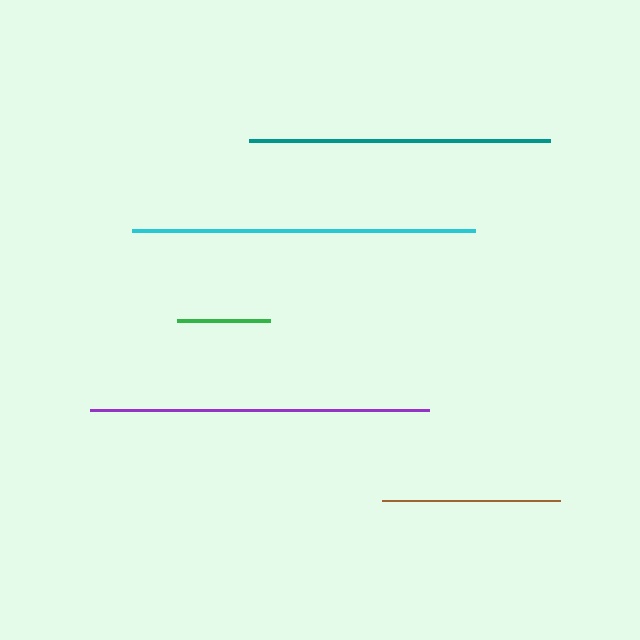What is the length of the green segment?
The green segment is approximately 93 pixels long.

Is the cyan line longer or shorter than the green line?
The cyan line is longer than the green line.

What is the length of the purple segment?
The purple segment is approximately 338 pixels long.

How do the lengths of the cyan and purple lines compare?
The cyan and purple lines are approximately the same length.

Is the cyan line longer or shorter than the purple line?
The cyan line is longer than the purple line.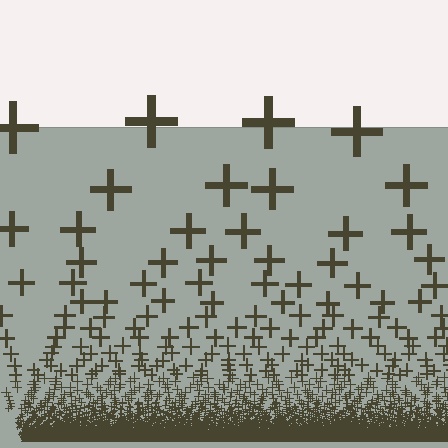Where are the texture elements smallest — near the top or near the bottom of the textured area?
Near the bottom.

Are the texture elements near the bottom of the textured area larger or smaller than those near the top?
Smaller. The gradient is inverted — elements near the bottom are smaller and denser.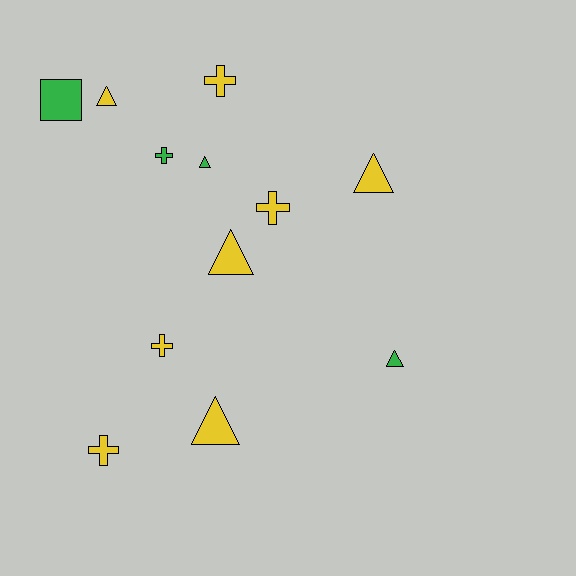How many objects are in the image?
There are 12 objects.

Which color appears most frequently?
Yellow, with 8 objects.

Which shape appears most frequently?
Triangle, with 6 objects.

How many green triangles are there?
There are 2 green triangles.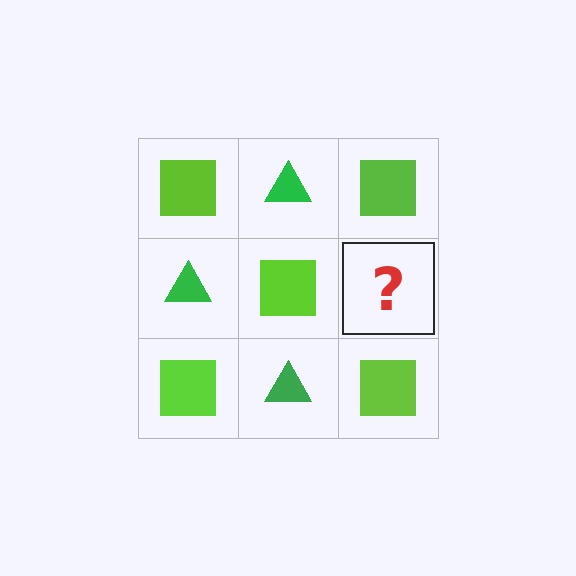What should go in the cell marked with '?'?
The missing cell should contain a green triangle.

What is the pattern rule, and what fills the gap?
The rule is that it alternates lime square and green triangle in a checkerboard pattern. The gap should be filled with a green triangle.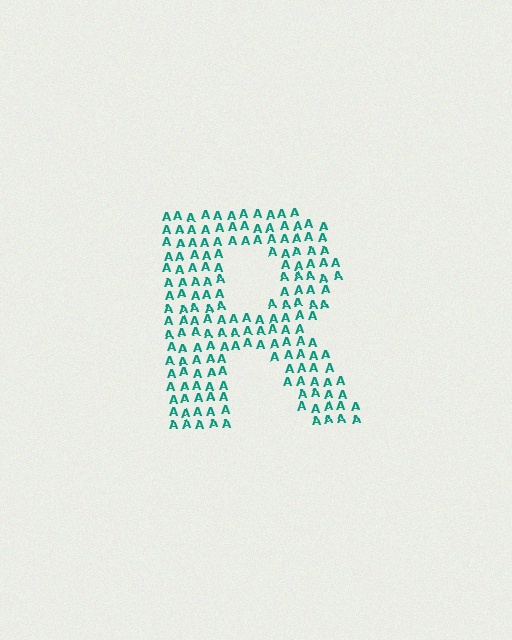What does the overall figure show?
The overall figure shows the letter R.